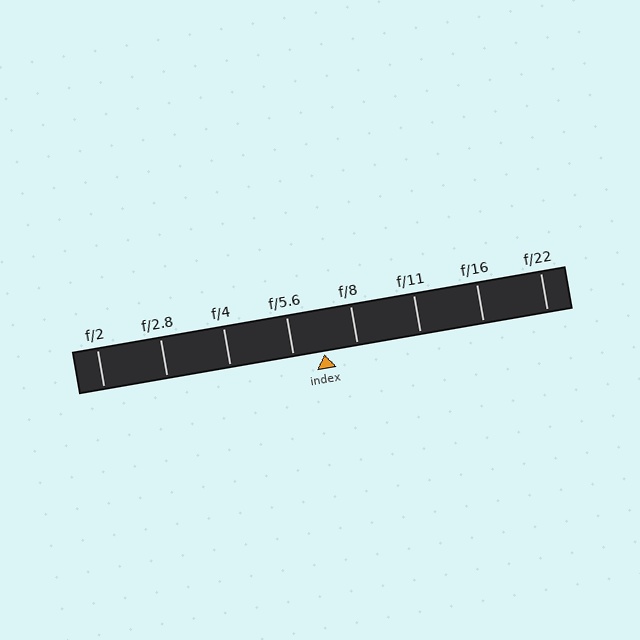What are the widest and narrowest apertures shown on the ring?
The widest aperture shown is f/2 and the narrowest is f/22.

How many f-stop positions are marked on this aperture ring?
There are 8 f-stop positions marked.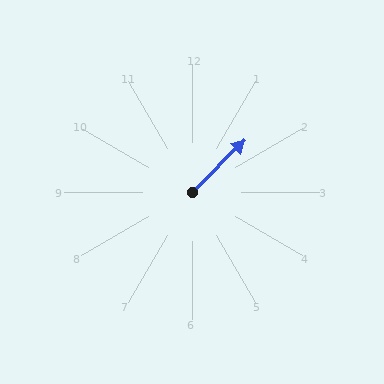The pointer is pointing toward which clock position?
Roughly 2 o'clock.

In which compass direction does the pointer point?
Northeast.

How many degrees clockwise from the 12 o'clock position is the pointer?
Approximately 45 degrees.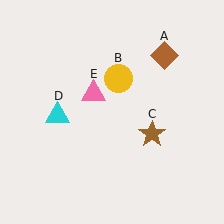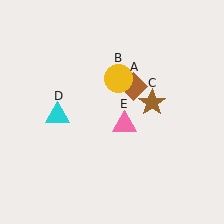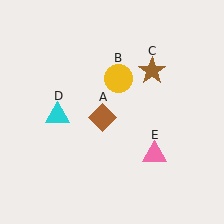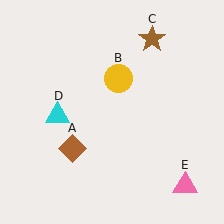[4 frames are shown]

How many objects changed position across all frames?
3 objects changed position: brown diamond (object A), brown star (object C), pink triangle (object E).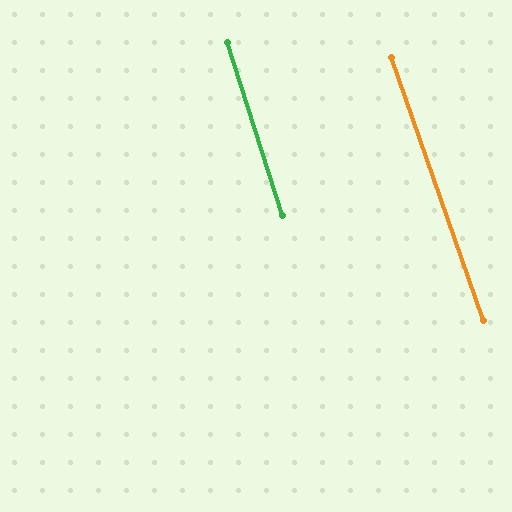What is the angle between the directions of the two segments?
Approximately 1 degree.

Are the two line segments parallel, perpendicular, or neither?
Parallel — their directions differ by only 1.5°.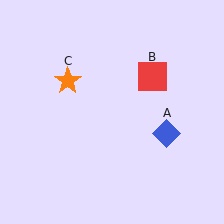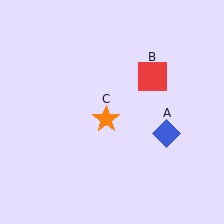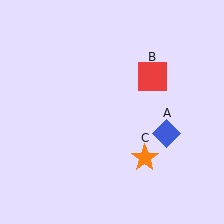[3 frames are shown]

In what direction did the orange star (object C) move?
The orange star (object C) moved down and to the right.